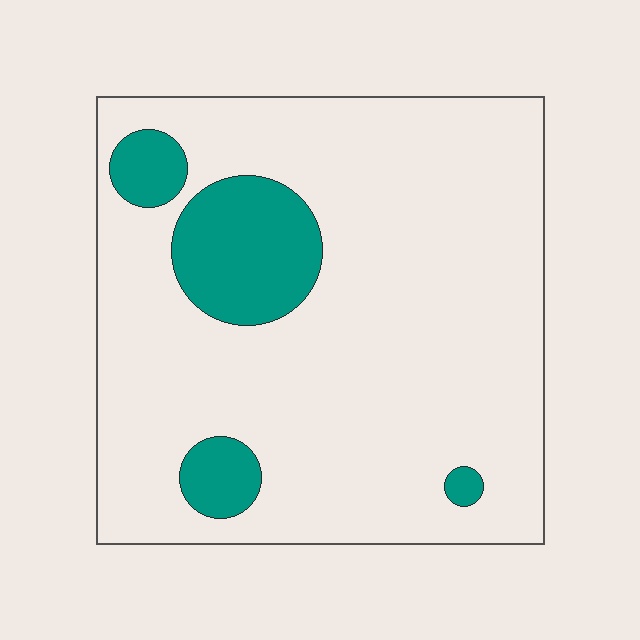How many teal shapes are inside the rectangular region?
4.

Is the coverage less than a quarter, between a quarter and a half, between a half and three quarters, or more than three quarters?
Less than a quarter.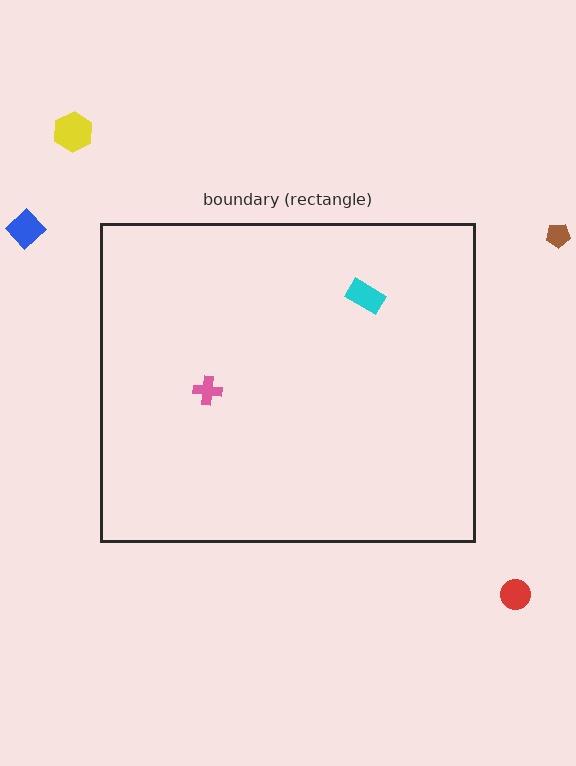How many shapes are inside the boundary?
2 inside, 4 outside.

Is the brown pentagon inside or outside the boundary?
Outside.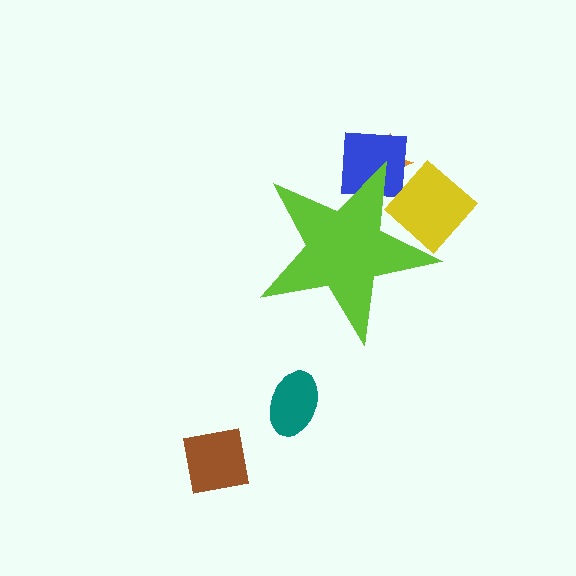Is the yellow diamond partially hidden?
Yes, the yellow diamond is partially hidden behind the lime star.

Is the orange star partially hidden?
Yes, the orange star is partially hidden behind the lime star.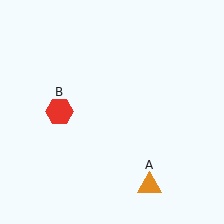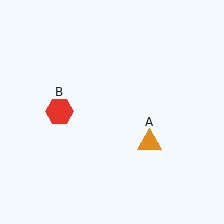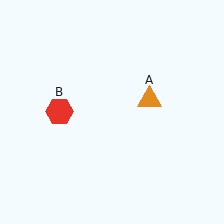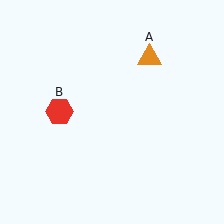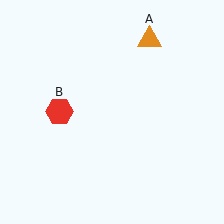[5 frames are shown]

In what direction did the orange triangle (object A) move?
The orange triangle (object A) moved up.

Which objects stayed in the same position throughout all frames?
Red hexagon (object B) remained stationary.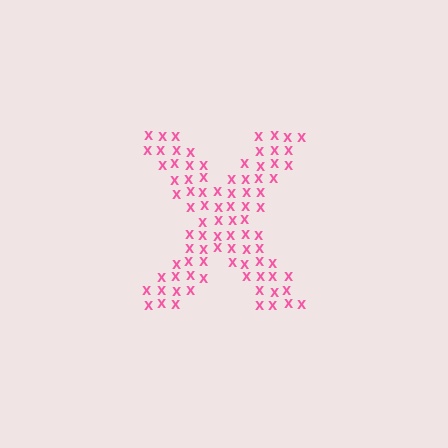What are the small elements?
The small elements are letter X's.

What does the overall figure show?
The overall figure shows the letter X.